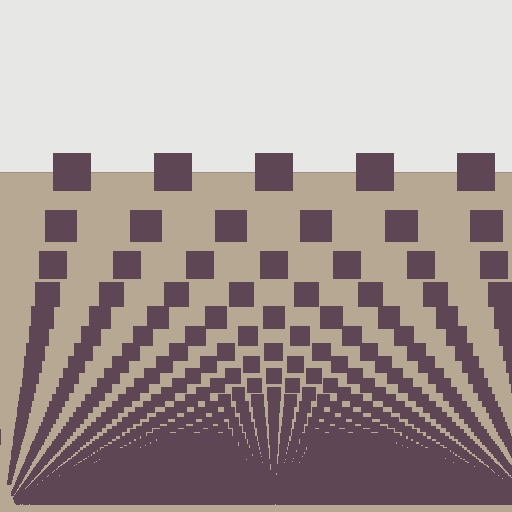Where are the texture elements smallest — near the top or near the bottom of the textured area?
Near the bottom.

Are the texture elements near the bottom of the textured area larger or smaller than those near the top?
Smaller. The gradient is inverted — elements near the bottom are smaller and denser.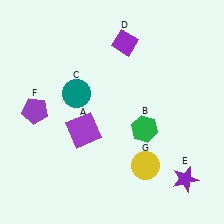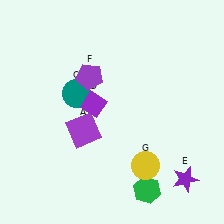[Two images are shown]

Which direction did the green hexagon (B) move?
The green hexagon (B) moved down.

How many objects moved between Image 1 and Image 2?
3 objects moved between the two images.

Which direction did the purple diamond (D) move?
The purple diamond (D) moved down.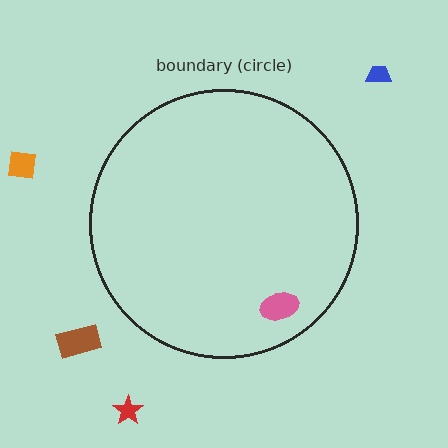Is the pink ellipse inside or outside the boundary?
Inside.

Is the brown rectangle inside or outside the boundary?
Outside.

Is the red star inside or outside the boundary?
Outside.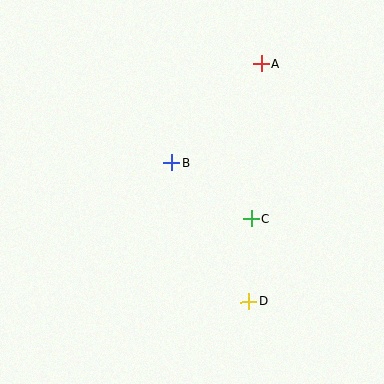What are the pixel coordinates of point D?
Point D is at (249, 302).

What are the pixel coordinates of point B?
Point B is at (171, 163).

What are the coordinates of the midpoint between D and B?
The midpoint between D and B is at (210, 232).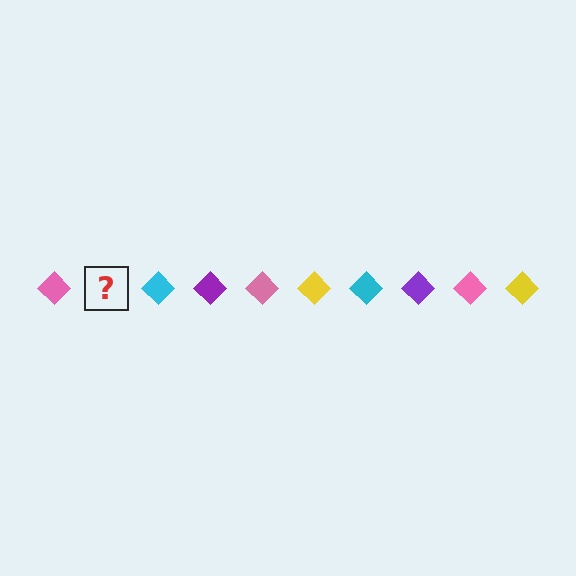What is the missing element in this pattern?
The missing element is a yellow diamond.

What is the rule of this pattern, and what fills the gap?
The rule is that the pattern cycles through pink, yellow, cyan, purple diamonds. The gap should be filled with a yellow diamond.